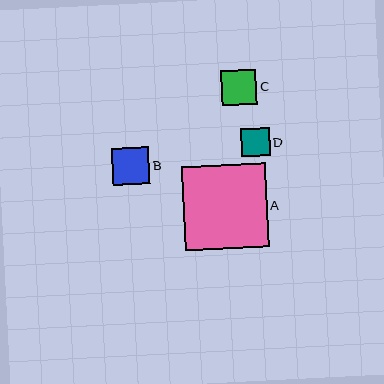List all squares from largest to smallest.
From largest to smallest: A, B, C, D.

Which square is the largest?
Square A is the largest with a size of approximately 84 pixels.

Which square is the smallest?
Square D is the smallest with a size of approximately 29 pixels.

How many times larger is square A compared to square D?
Square A is approximately 2.9 times the size of square D.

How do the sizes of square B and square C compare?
Square B and square C are approximately the same size.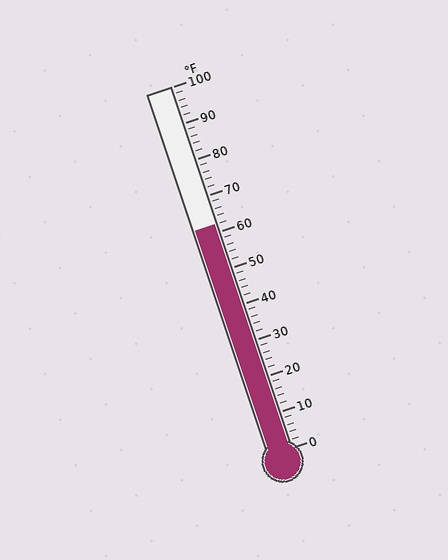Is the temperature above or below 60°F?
The temperature is above 60°F.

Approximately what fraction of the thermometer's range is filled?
The thermometer is filled to approximately 60% of its range.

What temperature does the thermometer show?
The thermometer shows approximately 62°F.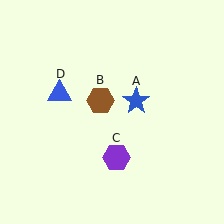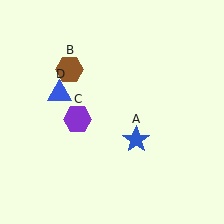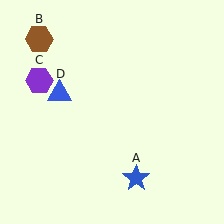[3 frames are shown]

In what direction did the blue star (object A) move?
The blue star (object A) moved down.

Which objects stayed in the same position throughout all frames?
Blue triangle (object D) remained stationary.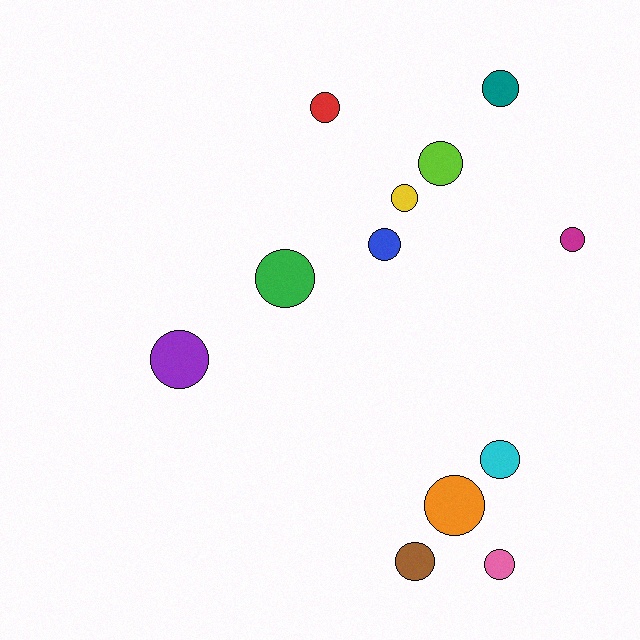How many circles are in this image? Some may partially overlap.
There are 12 circles.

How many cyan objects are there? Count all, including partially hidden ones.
There is 1 cyan object.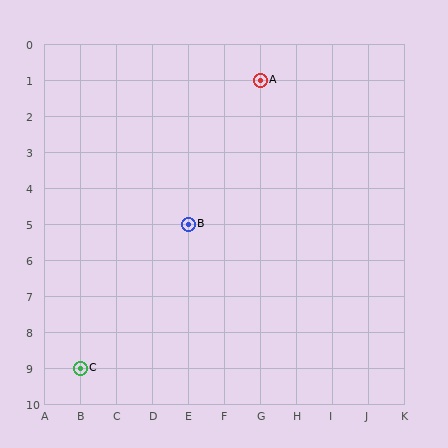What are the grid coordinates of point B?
Point B is at grid coordinates (E, 5).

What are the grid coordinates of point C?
Point C is at grid coordinates (B, 9).